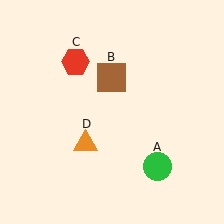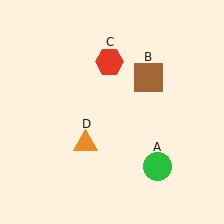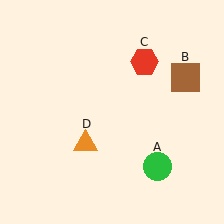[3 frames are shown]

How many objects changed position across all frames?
2 objects changed position: brown square (object B), red hexagon (object C).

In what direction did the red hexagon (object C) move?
The red hexagon (object C) moved right.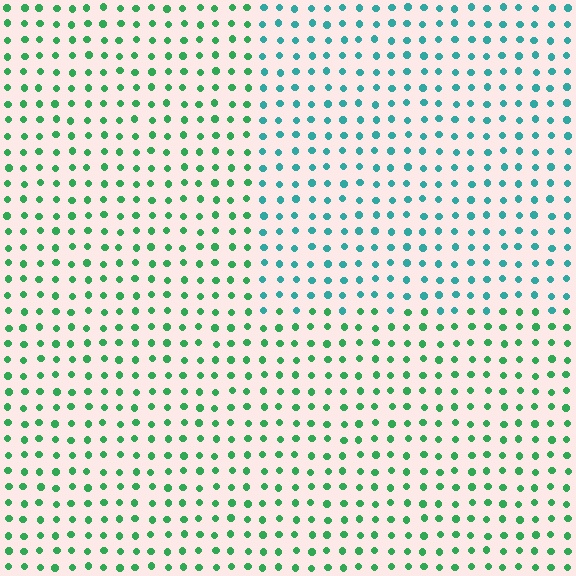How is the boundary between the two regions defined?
The boundary is defined purely by a slight shift in hue (about 40 degrees). Spacing, size, and orientation are identical on both sides.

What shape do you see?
I see a rectangle.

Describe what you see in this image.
The image is filled with small green elements in a uniform arrangement. A rectangle-shaped region is visible where the elements are tinted to a slightly different hue, forming a subtle color boundary.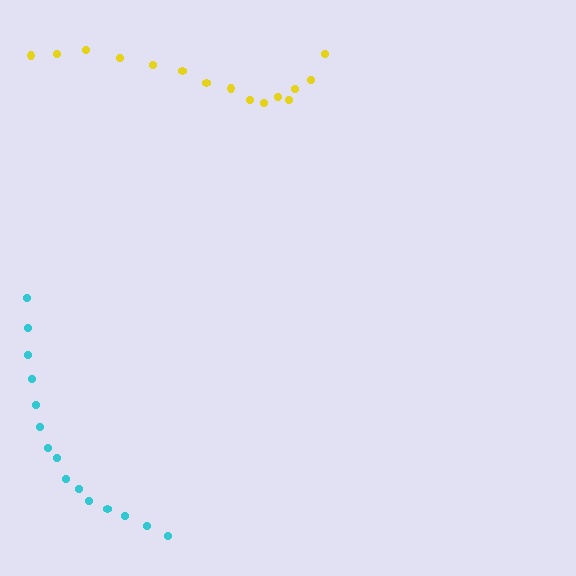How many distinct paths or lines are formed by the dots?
There are 2 distinct paths.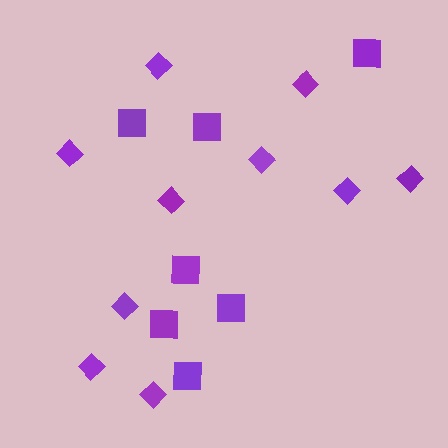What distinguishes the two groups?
There are 2 groups: one group of squares (7) and one group of diamonds (10).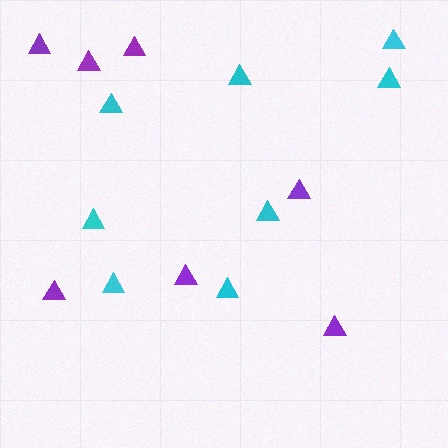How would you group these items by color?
There are 2 groups: one group of cyan triangles (8) and one group of purple triangles (7).